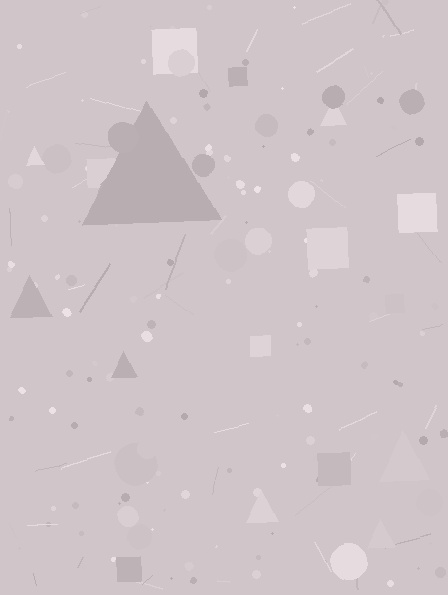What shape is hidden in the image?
A triangle is hidden in the image.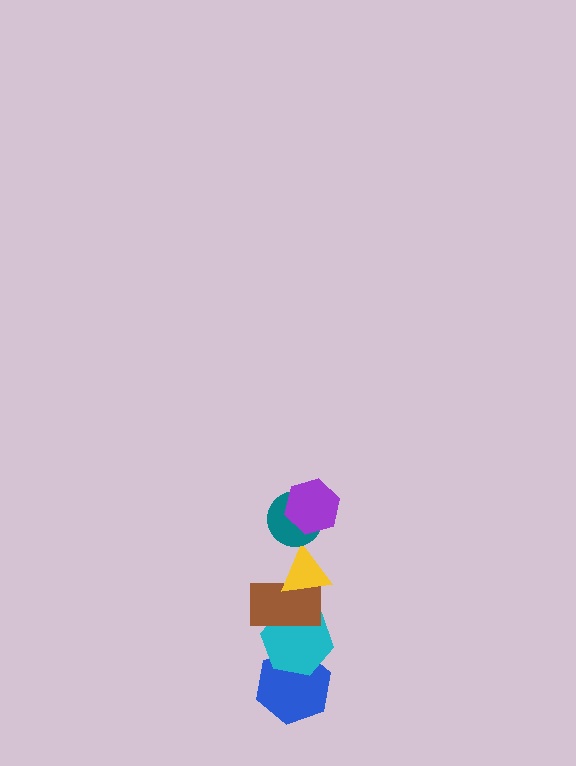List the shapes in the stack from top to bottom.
From top to bottom: the purple hexagon, the teal circle, the yellow triangle, the brown rectangle, the cyan hexagon, the blue hexagon.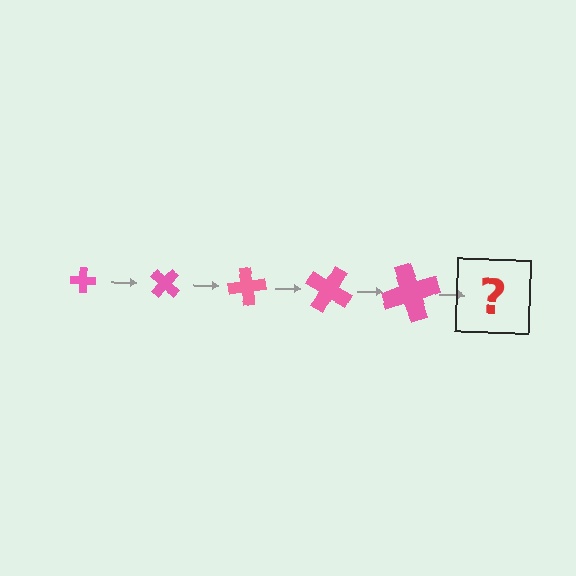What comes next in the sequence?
The next element should be a cross, larger than the previous one and rotated 200 degrees from the start.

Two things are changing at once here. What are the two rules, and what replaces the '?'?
The two rules are that the cross grows larger each step and it rotates 40 degrees each step. The '?' should be a cross, larger than the previous one and rotated 200 degrees from the start.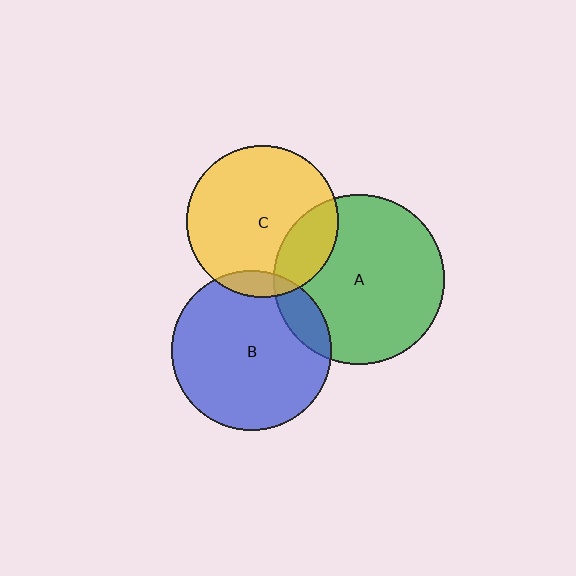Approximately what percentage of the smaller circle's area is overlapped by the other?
Approximately 15%.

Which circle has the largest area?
Circle A (green).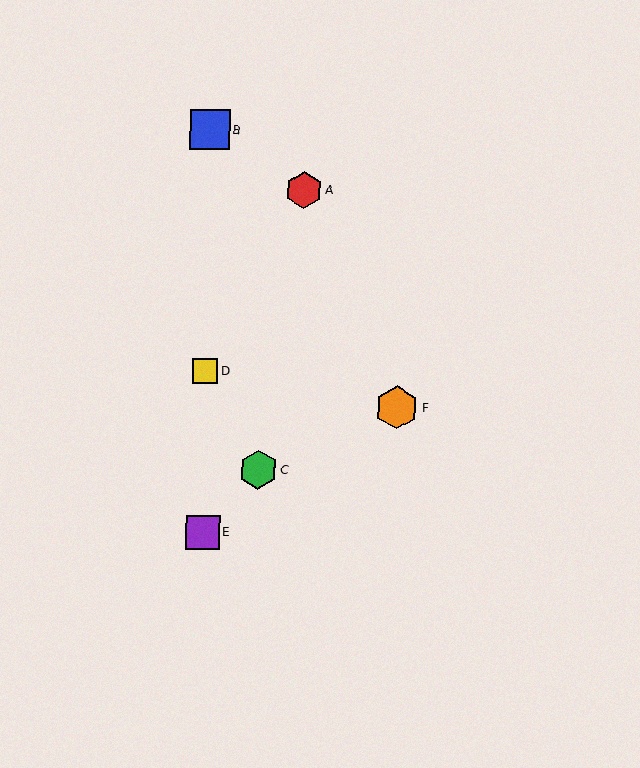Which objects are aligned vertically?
Objects B, D, E are aligned vertically.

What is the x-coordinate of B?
Object B is at x≈210.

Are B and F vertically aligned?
No, B is at x≈210 and F is at x≈397.